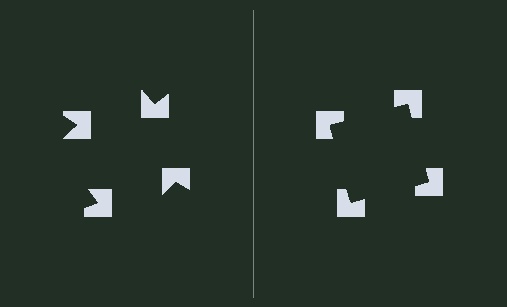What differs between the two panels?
The notched squares are positioned identically on both sides; only the wedge orientations differ. On the right they align to a square; on the left they are misaligned.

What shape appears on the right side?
An illusory square.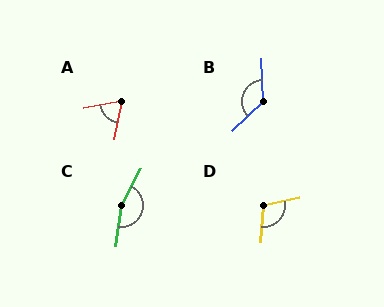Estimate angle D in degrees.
Approximately 106 degrees.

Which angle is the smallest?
A, at approximately 68 degrees.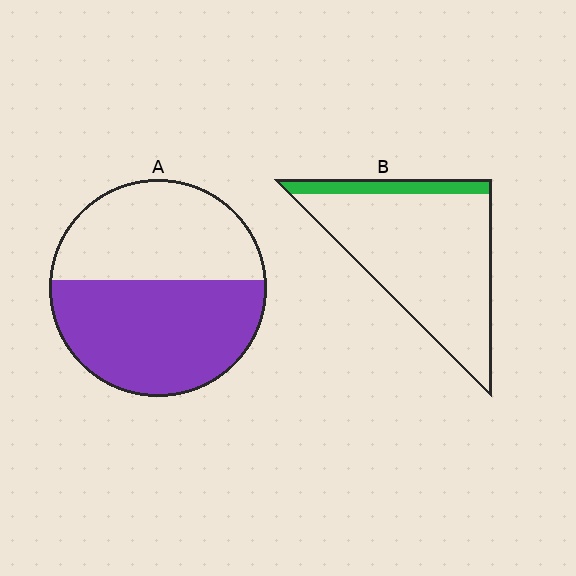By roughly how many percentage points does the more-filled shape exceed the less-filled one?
By roughly 40 percentage points (A over B).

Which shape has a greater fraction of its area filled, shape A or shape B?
Shape A.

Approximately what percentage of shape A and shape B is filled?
A is approximately 55% and B is approximately 15%.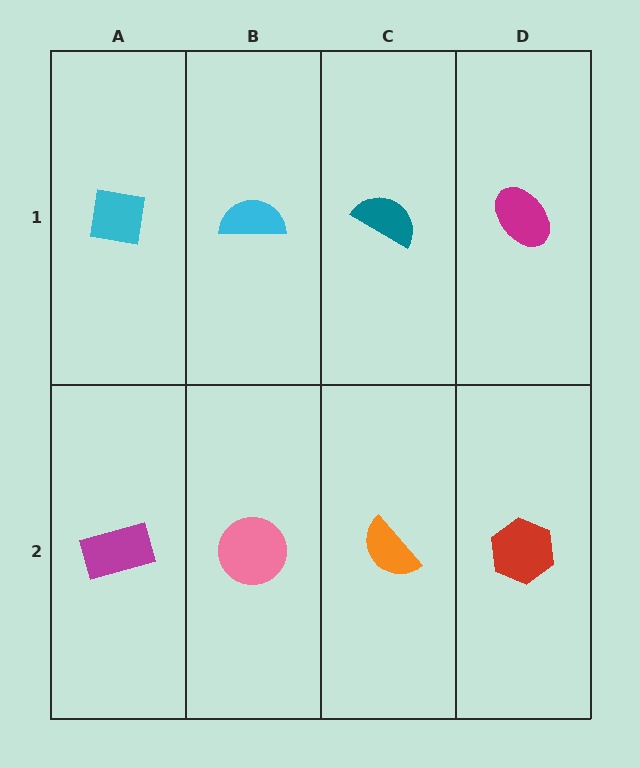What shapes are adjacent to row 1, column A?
A magenta rectangle (row 2, column A), a cyan semicircle (row 1, column B).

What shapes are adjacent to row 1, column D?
A red hexagon (row 2, column D), a teal semicircle (row 1, column C).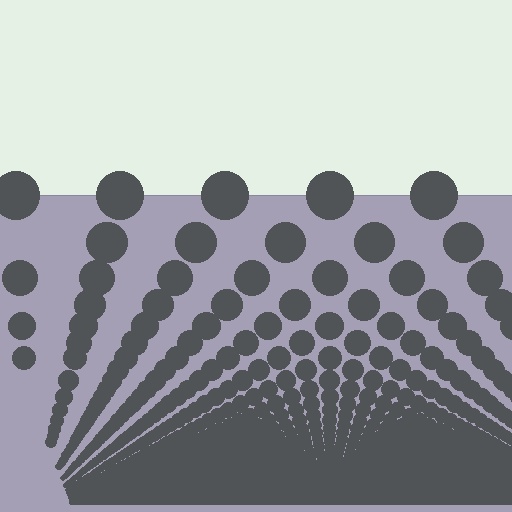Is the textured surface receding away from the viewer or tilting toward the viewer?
The surface appears to tilt toward the viewer. Texture elements get larger and sparser toward the top.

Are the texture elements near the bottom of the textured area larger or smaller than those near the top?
Smaller. The gradient is inverted — elements near the bottom are smaller and denser.